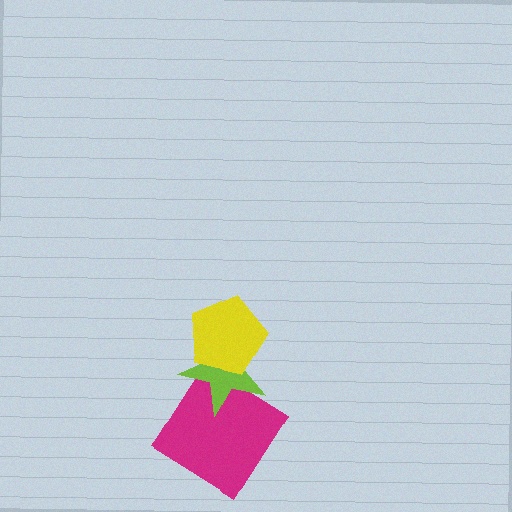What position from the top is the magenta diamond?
The magenta diamond is 3rd from the top.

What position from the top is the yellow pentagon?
The yellow pentagon is 1st from the top.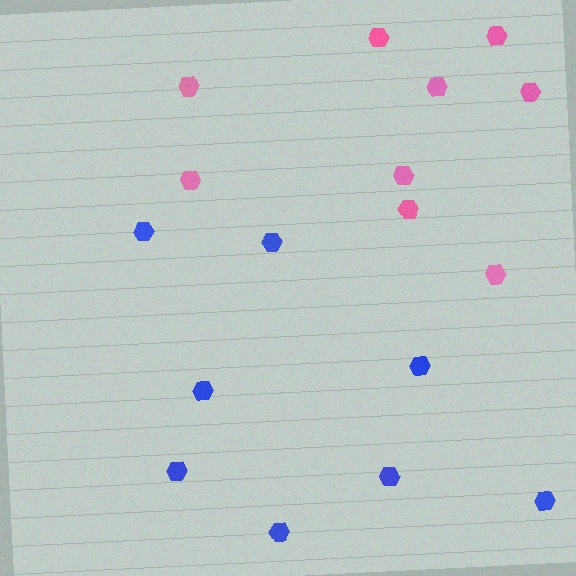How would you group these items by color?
There are 2 groups: one group of blue hexagons (8) and one group of pink hexagons (9).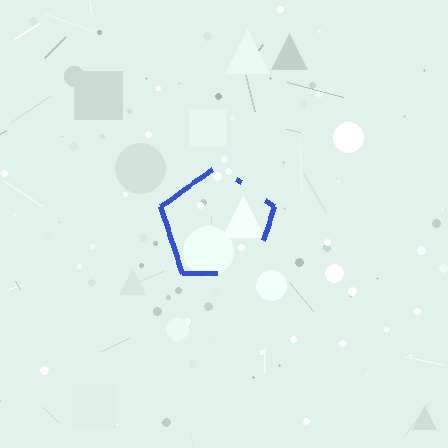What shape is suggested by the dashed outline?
The dashed outline suggests a pentagon.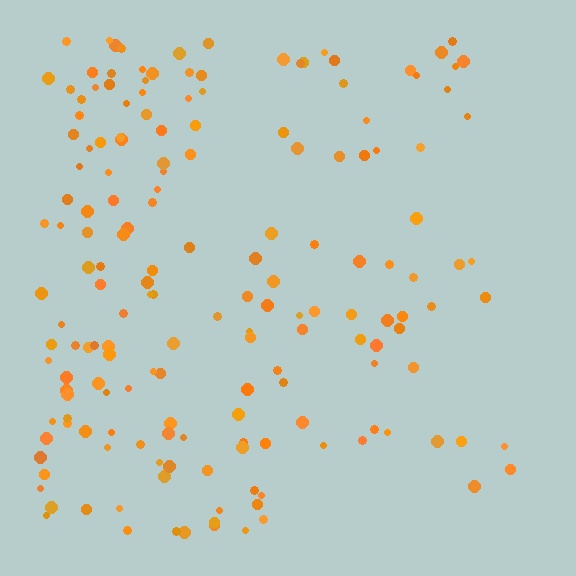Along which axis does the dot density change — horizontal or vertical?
Horizontal.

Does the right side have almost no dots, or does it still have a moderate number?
Still a moderate number, just noticeably fewer than the left.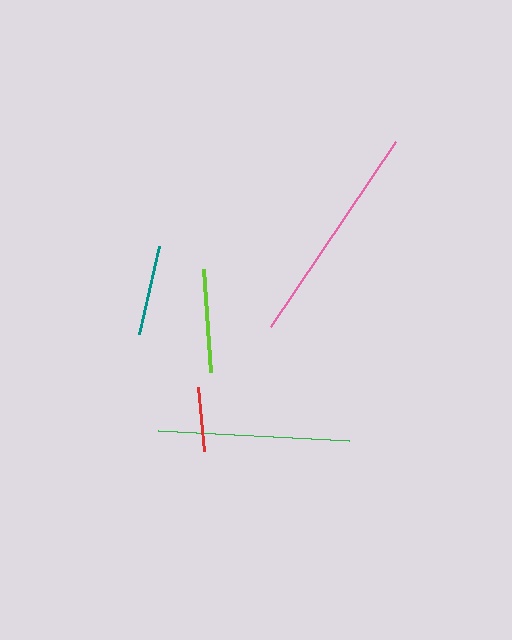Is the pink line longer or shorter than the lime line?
The pink line is longer than the lime line.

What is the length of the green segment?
The green segment is approximately 191 pixels long.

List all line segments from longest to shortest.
From longest to shortest: pink, green, lime, teal, red.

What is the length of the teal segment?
The teal segment is approximately 90 pixels long.